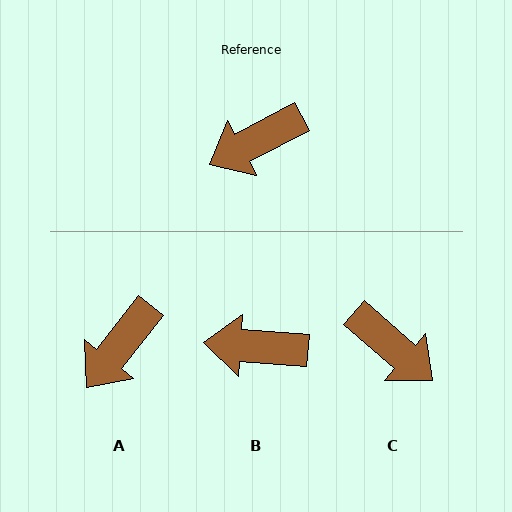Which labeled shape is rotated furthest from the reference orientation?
C, about 111 degrees away.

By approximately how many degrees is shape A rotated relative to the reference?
Approximately 24 degrees counter-clockwise.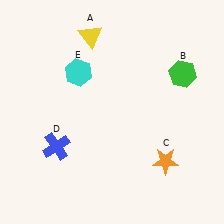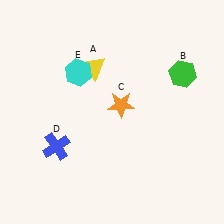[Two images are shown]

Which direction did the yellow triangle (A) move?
The yellow triangle (A) moved down.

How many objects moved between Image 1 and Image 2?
2 objects moved between the two images.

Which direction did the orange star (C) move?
The orange star (C) moved up.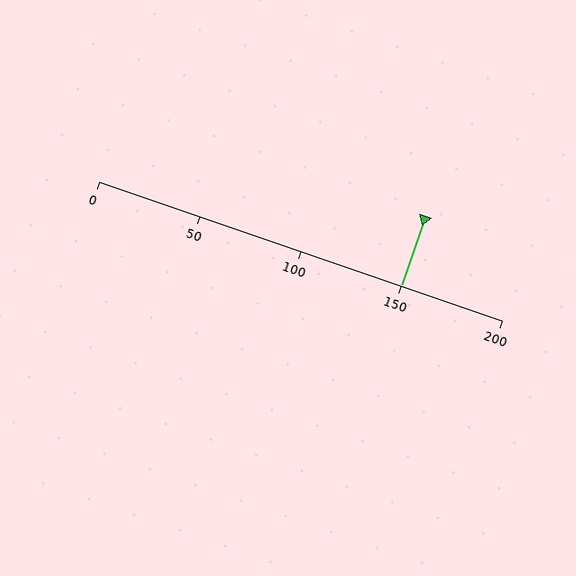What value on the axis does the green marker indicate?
The marker indicates approximately 150.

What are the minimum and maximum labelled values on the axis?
The axis runs from 0 to 200.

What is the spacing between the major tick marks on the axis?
The major ticks are spaced 50 apart.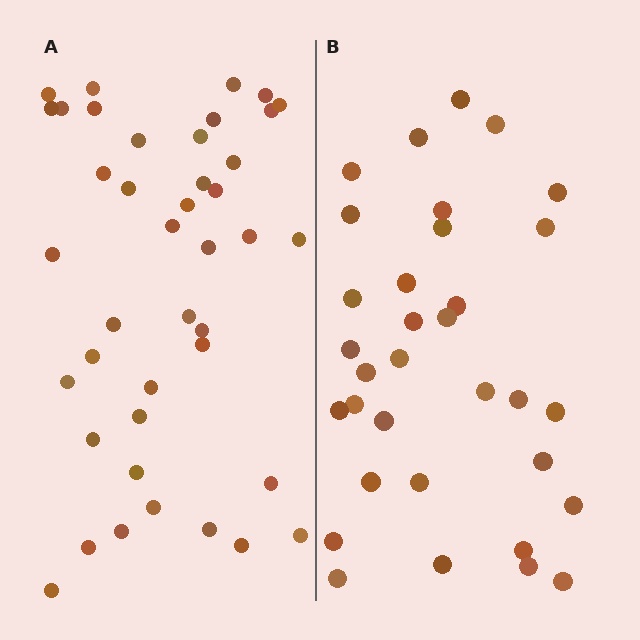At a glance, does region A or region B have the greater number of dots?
Region A (the left region) has more dots.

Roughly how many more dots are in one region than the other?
Region A has roughly 8 or so more dots than region B.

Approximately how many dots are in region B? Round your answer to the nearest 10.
About 30 dots. (The exact count is 33, which rounds to 30.)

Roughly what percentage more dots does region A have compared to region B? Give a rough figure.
About 25% more.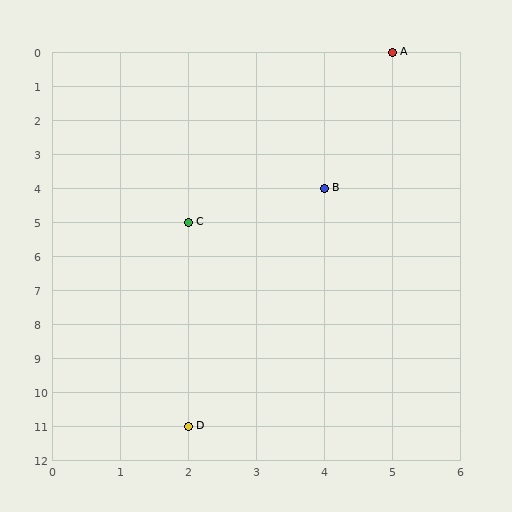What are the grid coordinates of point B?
Point B is at grid coordinates (4, 4).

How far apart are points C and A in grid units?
Points C and A are 3 columns and 5 rows apart (about 5.8 grid units diagonally).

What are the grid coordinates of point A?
Point A is at grid coordinates (5, 0).